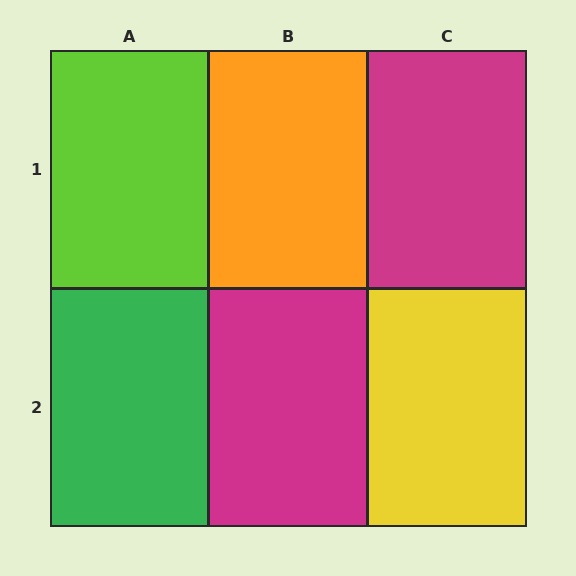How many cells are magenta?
2 cells are magenta.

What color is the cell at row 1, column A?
Lime.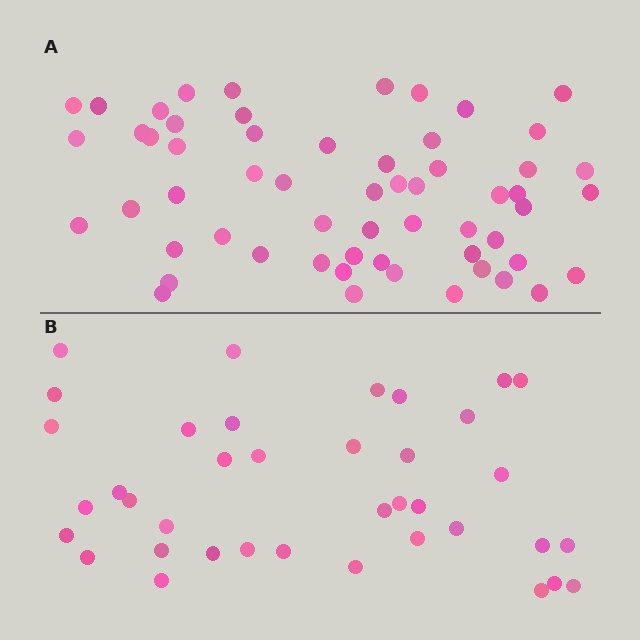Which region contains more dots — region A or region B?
Region A (the top region) has more dots.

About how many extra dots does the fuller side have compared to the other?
Region A has approximately 20 more dots than region B.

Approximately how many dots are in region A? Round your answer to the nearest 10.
About 60 dots. (The exact count is 58, which rounds to 60.)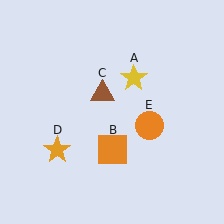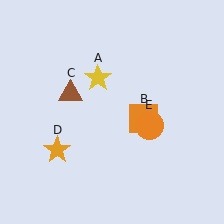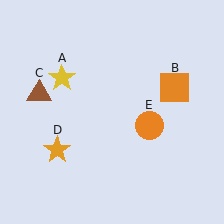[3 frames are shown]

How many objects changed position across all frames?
3 objects changed position: yellow star (object A), orange square (object B), brown triangle (object C).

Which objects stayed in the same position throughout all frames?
Orange star (object D) and orange circle (object E) remained stationary.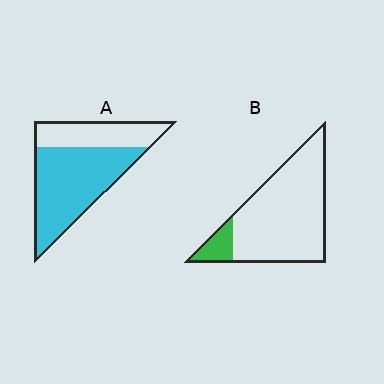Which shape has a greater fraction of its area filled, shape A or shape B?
Shape A.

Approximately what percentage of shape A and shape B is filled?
A is approximately 65% and B is approximately 10%.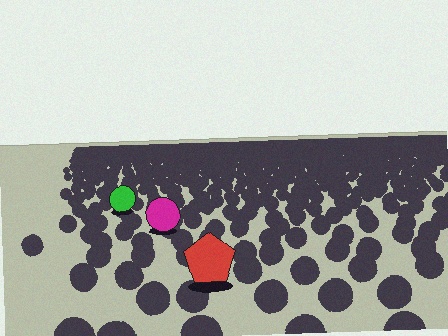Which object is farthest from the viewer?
The green circle is farthest from the viewer. It appears smaller and the ground texture around it is denser.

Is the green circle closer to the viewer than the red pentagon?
No. The red pentagon is closer — you can tell from the texture gradient: the ground texture is coarser near it.